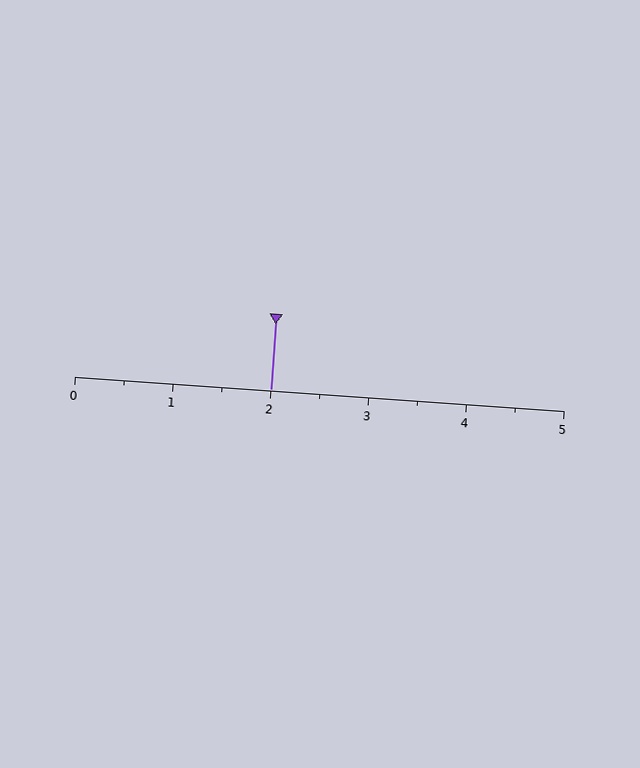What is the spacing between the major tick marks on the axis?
The major ticks are spaced 1 apart.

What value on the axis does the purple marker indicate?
The marker indicates approximately 2.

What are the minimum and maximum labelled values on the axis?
The axis runs from 0 to 5.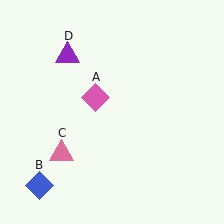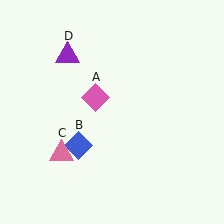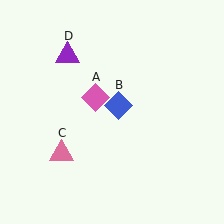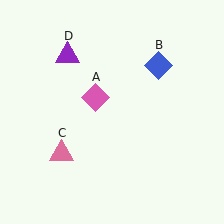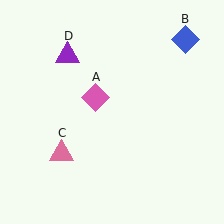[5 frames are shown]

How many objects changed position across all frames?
1 object changed position: blue diamond (object B).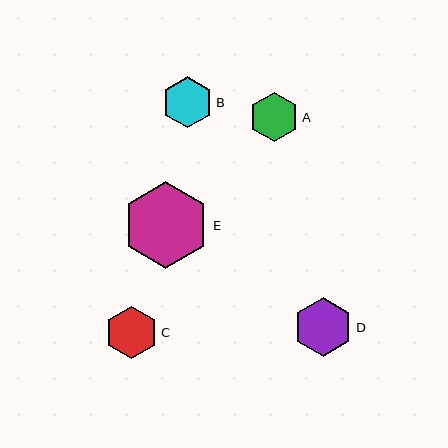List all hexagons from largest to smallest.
From largest to smallest: E, D, C, B, A.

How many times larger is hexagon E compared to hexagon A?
Hexagon E is approximately 1.8 times the size of hexagon A.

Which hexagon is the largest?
Hexagon E is the largest with a size of approximately 87 pixels.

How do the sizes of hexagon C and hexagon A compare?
Hexagon C and hexagon A are approximately the same size.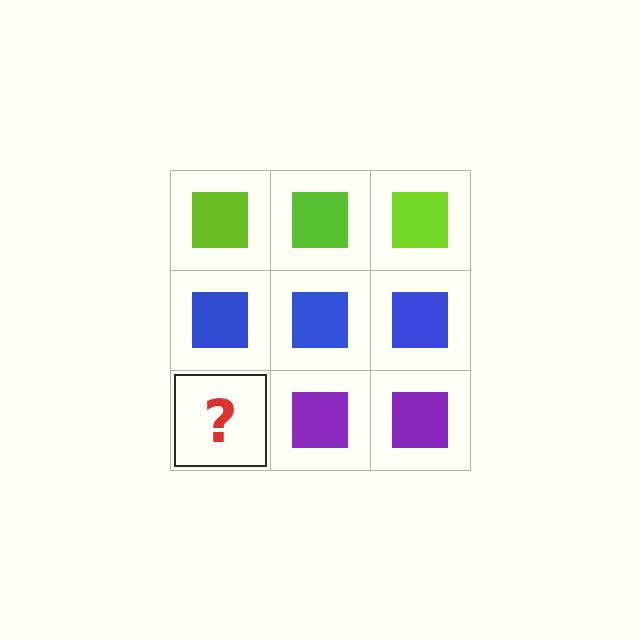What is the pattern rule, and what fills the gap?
The rule is that each row has a consistent color. The gap should be filled with a purple square.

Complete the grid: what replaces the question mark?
The question mark should be replaced with a purple square.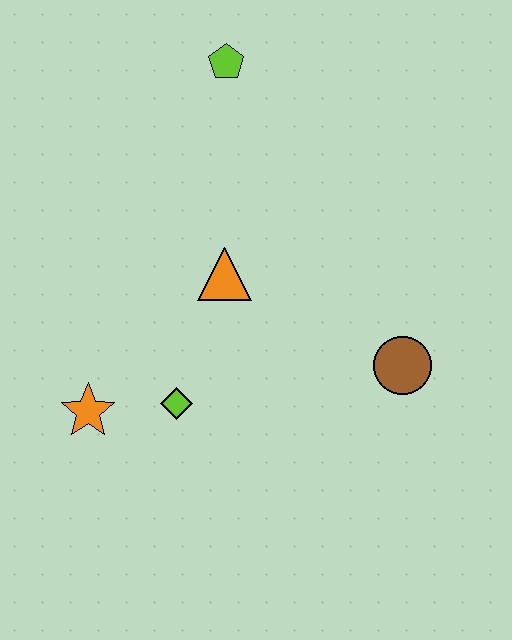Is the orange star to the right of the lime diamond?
No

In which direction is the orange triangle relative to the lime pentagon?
The orange triangle is below the lime pentagon.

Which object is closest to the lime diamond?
The orange star is closest to the lime diamond.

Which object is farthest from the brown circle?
The lime pentagon is farthest from the brown circle.